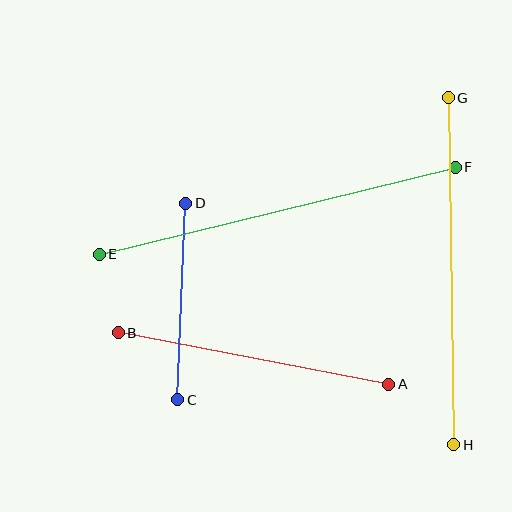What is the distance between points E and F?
The distance is approximately 367 pixels.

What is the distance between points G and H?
The distance is approximately 347 pixels.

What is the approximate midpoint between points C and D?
The midpoint is at approximately (182, 301) pixels.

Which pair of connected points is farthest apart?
Points E and F are farthest apart.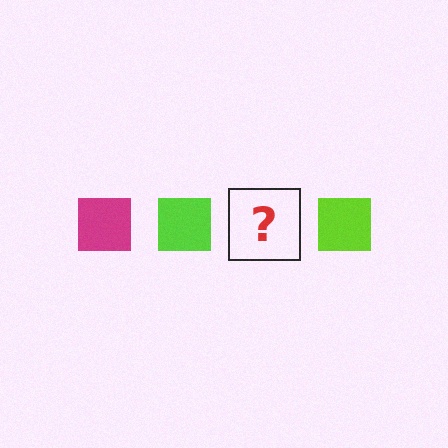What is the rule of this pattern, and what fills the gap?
The rule is that the pattern cycles through magenta, lime squares. The gap should be filled with a magenta square.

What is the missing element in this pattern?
The missing element is a magenta square.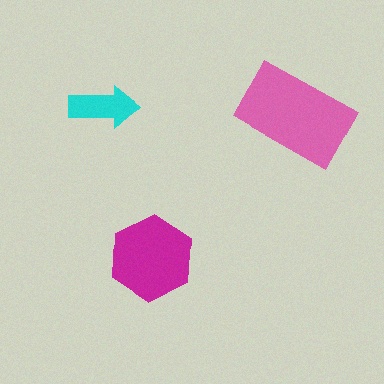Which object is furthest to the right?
The pink rectangle is rightmost.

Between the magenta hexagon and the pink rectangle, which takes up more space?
The pink rectangle.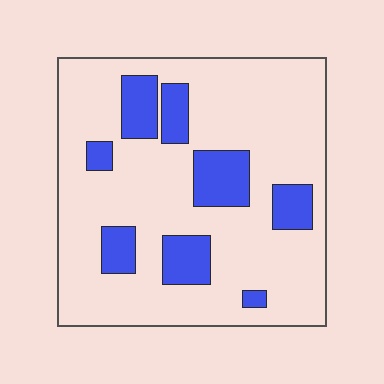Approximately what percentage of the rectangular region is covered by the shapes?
Approximately 20%.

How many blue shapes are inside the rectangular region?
8.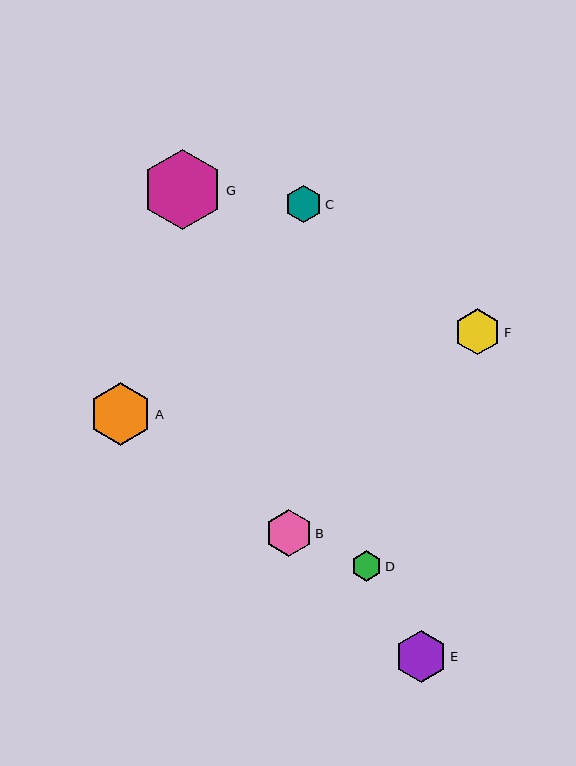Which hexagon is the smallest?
Hexagon D is the smallest with a size of approximately 30 pixels.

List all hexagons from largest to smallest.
From largest to smallest: G, A, E, B, F, C, D.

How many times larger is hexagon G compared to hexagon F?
Hexagon G is approximately 1.7 times the size of hexagon F.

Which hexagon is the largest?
Hexagon G is the largest with a size of approximately 80 pixels.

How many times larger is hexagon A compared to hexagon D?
Hexagon A is approximately 2.1 times the size of hexagon D.